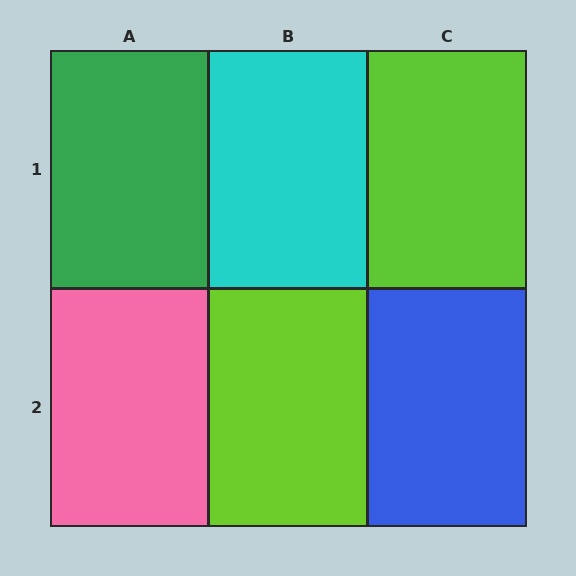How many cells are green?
1 cell is green.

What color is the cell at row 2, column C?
Blue.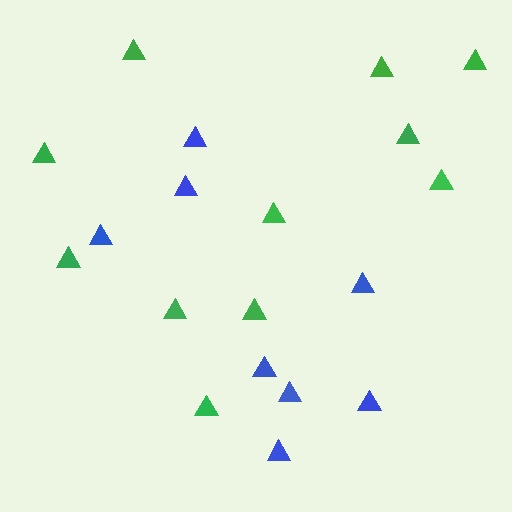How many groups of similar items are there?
There are 2 groups: one group of green triangles (11) and one group of blue triangles (8).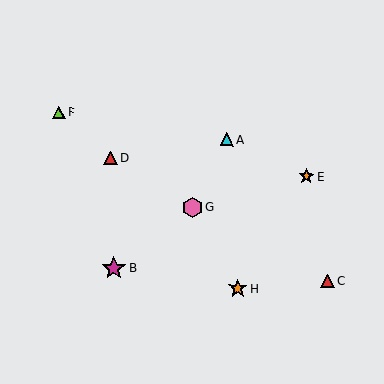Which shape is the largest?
The magenta star (labeled B) is the largest.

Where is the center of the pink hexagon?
The center of the pink hexagon is at (192, 207).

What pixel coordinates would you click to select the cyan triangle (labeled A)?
Click at (226, 139) to select the cyan triangle A.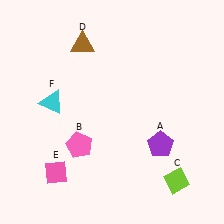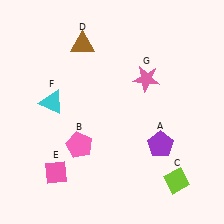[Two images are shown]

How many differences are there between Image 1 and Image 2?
There is 1 difference between the two images.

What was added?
A pink star (G) was added in Image 2.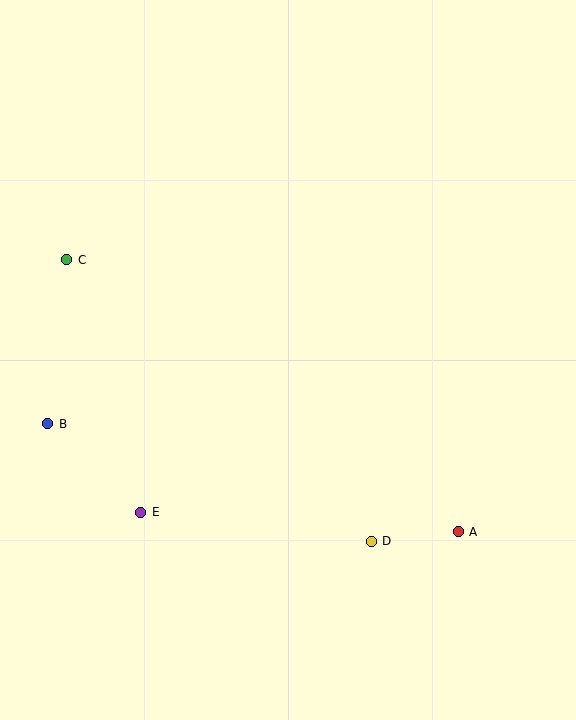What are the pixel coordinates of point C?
Point C is at (67, 260).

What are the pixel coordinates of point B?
Point B is at (48, 424).